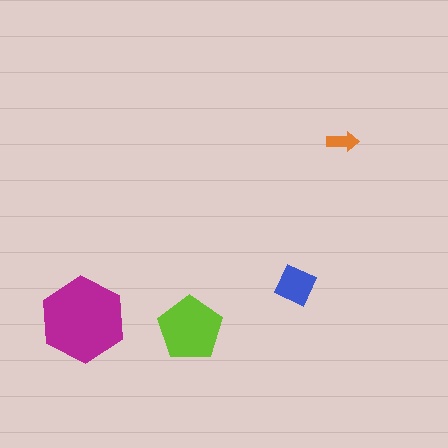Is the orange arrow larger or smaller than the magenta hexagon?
Smaller.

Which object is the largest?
The magenta hexagon.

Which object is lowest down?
The lime pentagon is bottommost.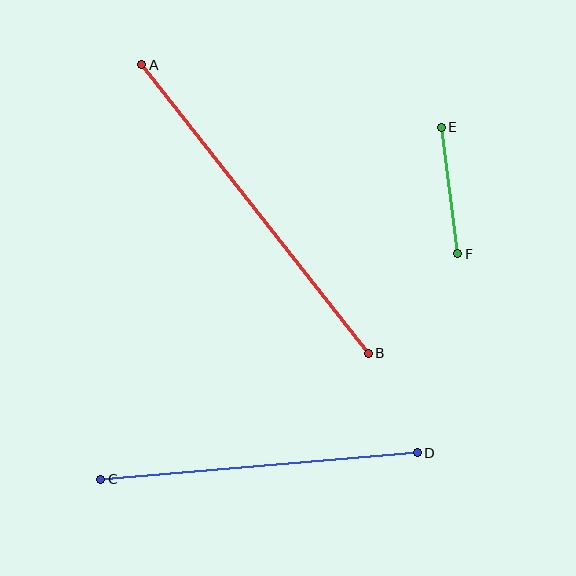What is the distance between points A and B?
The distance is approximately 367 pixels.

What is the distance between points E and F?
The distance is approximately 127 pixels.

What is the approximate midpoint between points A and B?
The midpoint is at approximately (255, 209) pixels.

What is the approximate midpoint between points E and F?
The midpoint is at approximately (449, 191) pixels.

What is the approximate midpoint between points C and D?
The midpoint is at approximately (259, 466) pixels.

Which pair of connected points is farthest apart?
Points A and B are farthest apart.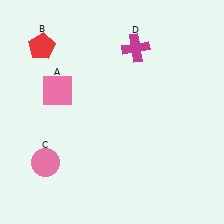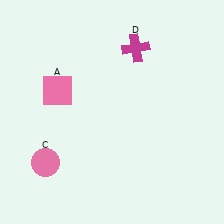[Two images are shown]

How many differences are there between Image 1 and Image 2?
There is 1 difference between the two images.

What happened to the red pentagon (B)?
The red pentagon (B) was removed in Image 2. It was in the top-left area of Image 1.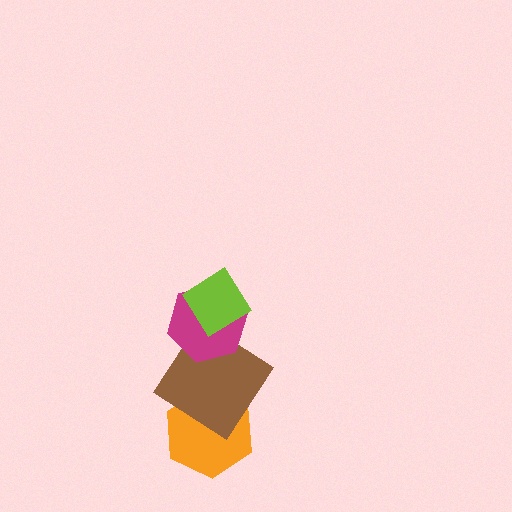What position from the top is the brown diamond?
The brown diamond is 3rd from the top.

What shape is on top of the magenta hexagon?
The lime diamond is on top of the magenta hexagon.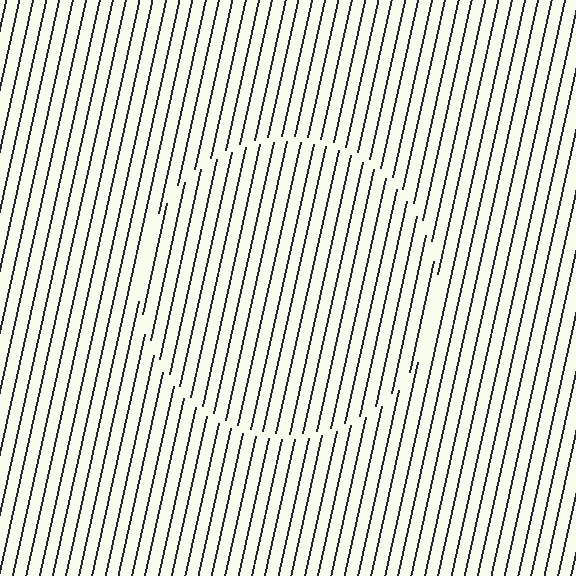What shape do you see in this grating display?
An illusory circle. The interior of the shape contains the same grating, shifted by half a period — the contour is defined by the phase discontinuity where line-ends from the inner and outer gratings abut.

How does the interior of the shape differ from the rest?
The interior of the shape contains the same grating, shifted by half a period — the contour is defined by the phase discontinuity where line-ends from the inner and outer gratings abut.